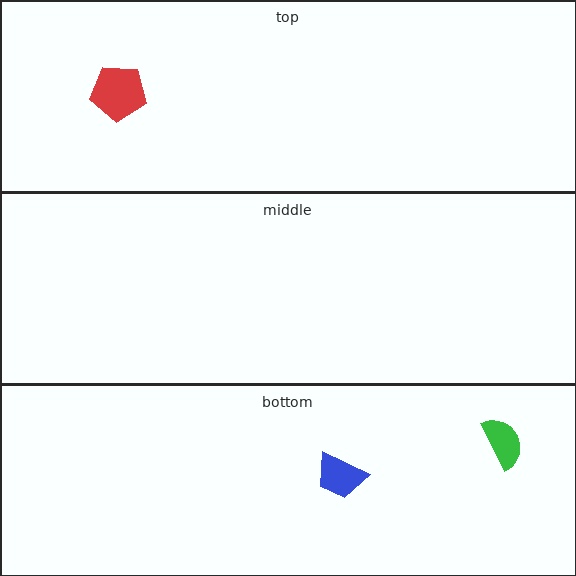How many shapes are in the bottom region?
2.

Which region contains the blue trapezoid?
The bottom region.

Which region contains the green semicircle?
The bottom region.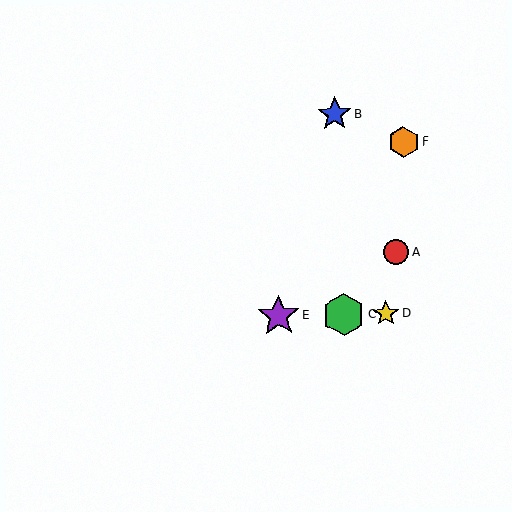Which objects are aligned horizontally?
Objects C, D, E are aligned horizontally.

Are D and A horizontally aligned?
No, D is at y≈314 and A is at y≈252.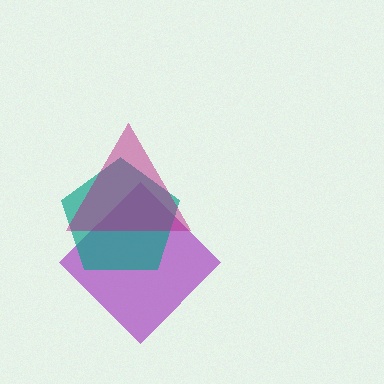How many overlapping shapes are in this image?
There are 3 overlapping shapes in the image.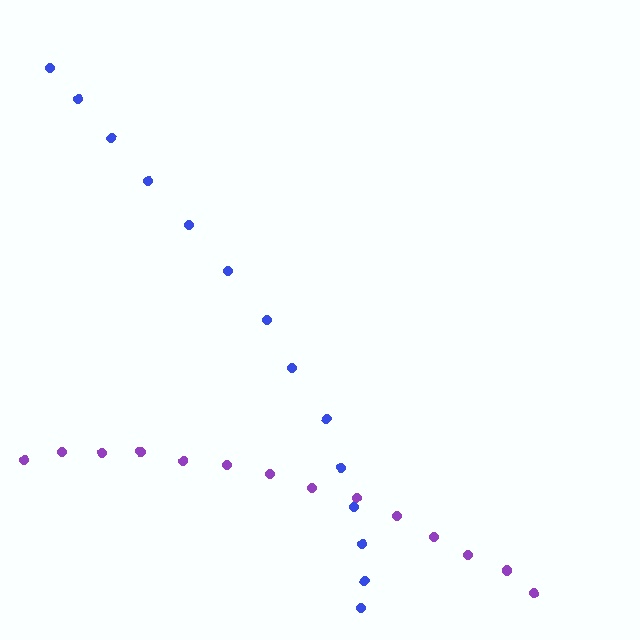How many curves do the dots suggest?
There are 2 distinct paths.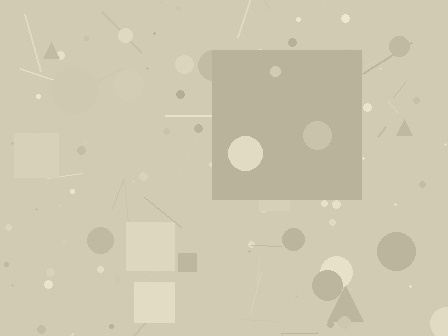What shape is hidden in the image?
A square is hidden in the image.